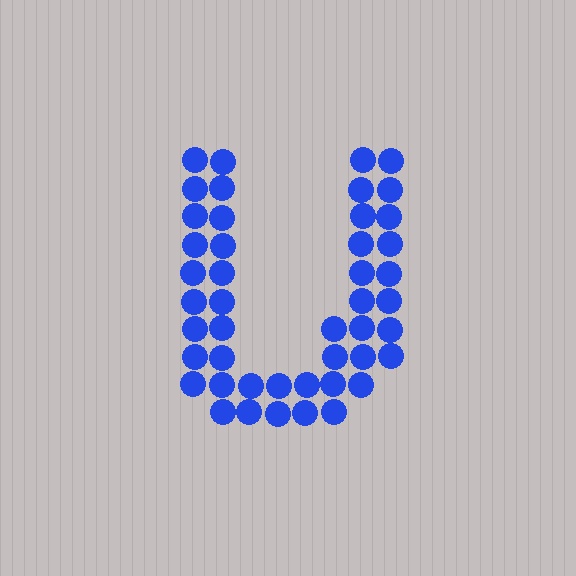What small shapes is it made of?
It is made of small circles.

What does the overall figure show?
The overall figure shows the letter U.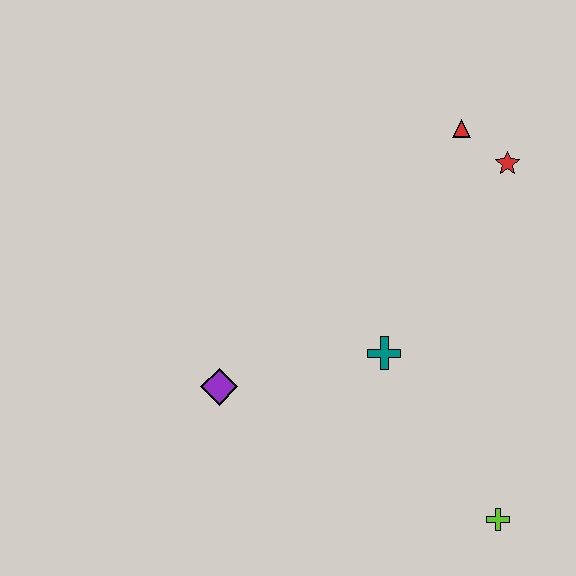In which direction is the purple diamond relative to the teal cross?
The purple diamond is to the left of the teal cross.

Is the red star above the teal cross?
Yes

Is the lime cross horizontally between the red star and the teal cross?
Yes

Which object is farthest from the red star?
The purple diamond is farthest from the red star.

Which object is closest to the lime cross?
The teal cross is closest to the lime cross.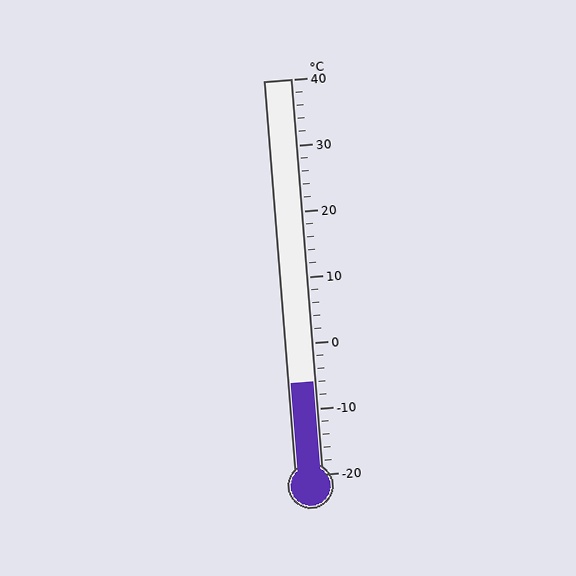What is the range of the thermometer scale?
The thermometer scale ranges from -20°C to 40°C.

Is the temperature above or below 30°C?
The temperature is below 30°C.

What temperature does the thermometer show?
The thermometer shows approximately -6°C.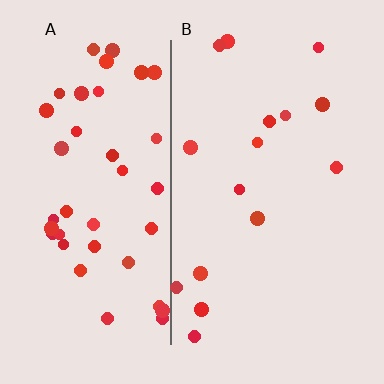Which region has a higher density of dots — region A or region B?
A (the left).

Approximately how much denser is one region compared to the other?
Approximately 2.7× — region A over region B.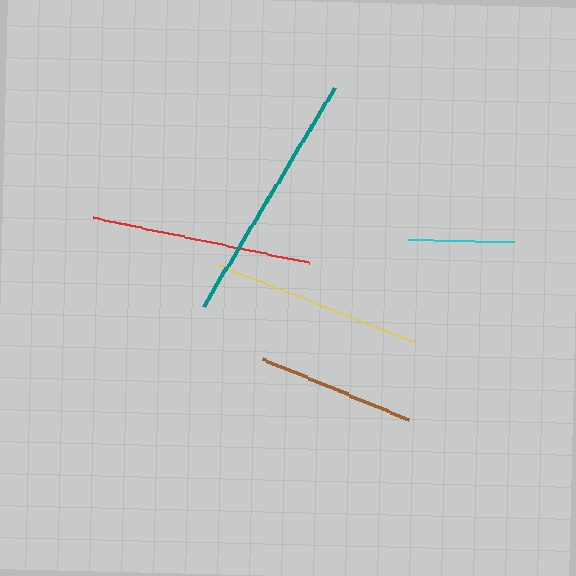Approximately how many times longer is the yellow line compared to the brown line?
The yellow line is approximately 1.3 times the length of the brown line.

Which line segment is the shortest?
The cyan line is the shortest at approximately 106 pixels.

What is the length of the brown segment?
The brown segment is approximately 158 pixels long.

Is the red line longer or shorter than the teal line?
The teal line is longer than the red line.